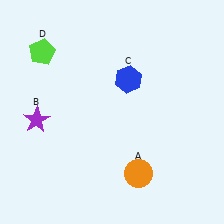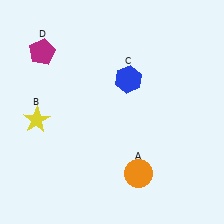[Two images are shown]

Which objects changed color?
B changed from purple to yellow. D changed from lime to magenta.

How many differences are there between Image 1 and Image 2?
There are 2 differences between the two images.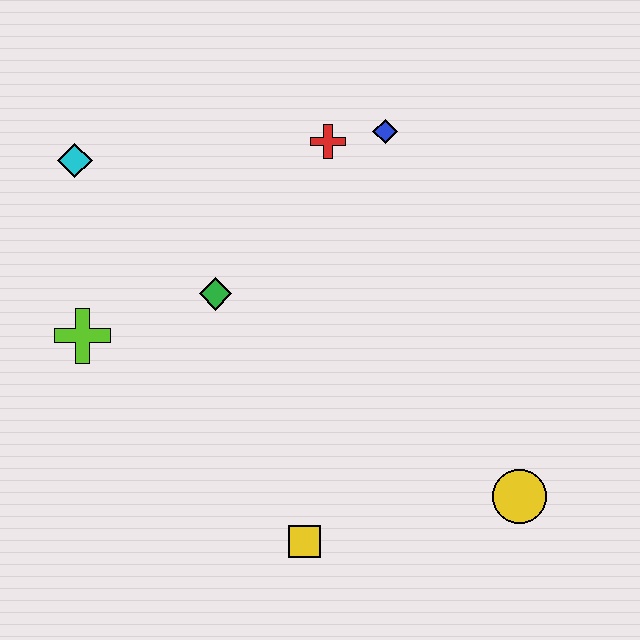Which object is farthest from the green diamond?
The yellow circle is farthest from the green diamond.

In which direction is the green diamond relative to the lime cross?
The green diamond is to the right of the lime cross.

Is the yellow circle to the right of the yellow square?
Yes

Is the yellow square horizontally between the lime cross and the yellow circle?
Yes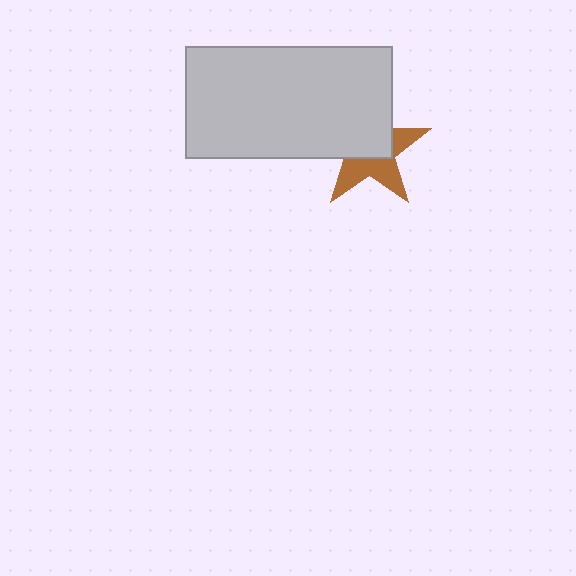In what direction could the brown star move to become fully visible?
The brown star could move toward the lower-right. That would shift it out from behind the light gray rectangle entirely.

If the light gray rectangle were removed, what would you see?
You would see the complete brown star.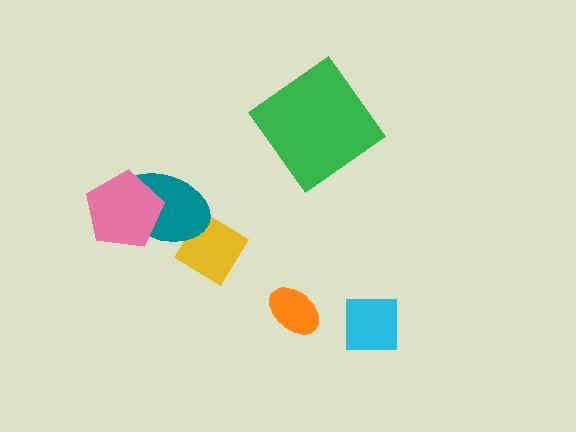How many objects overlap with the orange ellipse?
0 objects overlap with the orange ellipse.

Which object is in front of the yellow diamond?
The teal ellipse is in front of the yellow diamond.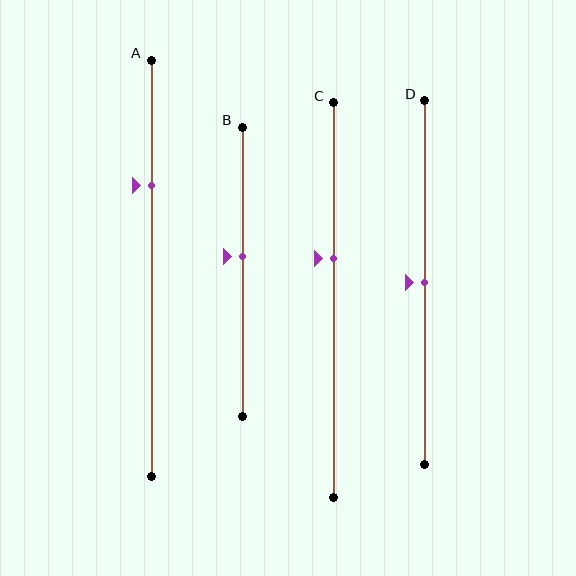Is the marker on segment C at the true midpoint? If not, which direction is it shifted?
No, the marker on segment C is shifted upward by about 10% of the segment length.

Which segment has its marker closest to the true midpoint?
Segment D has its marker closest to the true midpoint.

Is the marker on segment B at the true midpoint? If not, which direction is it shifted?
No, the marker on segment B is shifted upward by about 5% of the segment length.